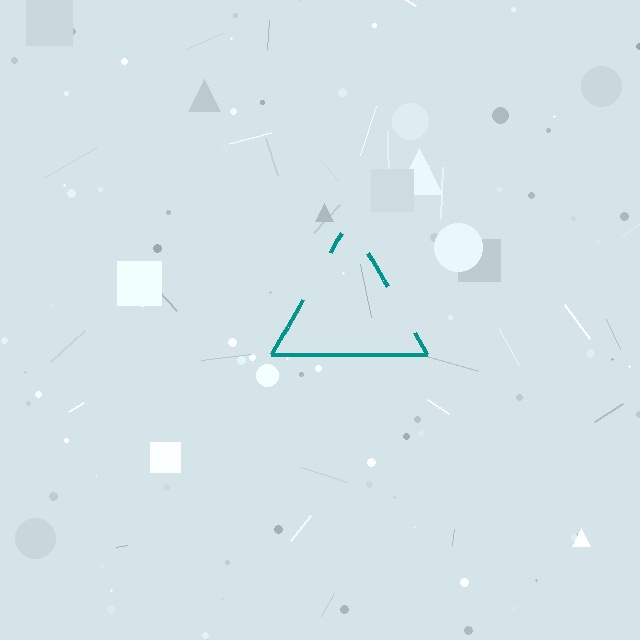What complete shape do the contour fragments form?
The contour fragments form a triangle.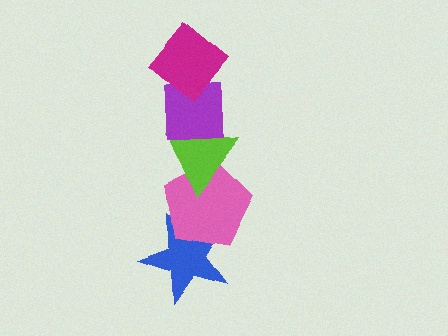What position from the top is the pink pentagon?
The pink pentagon is 4th from the top.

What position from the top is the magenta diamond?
The magenta diamond is 1st from the top.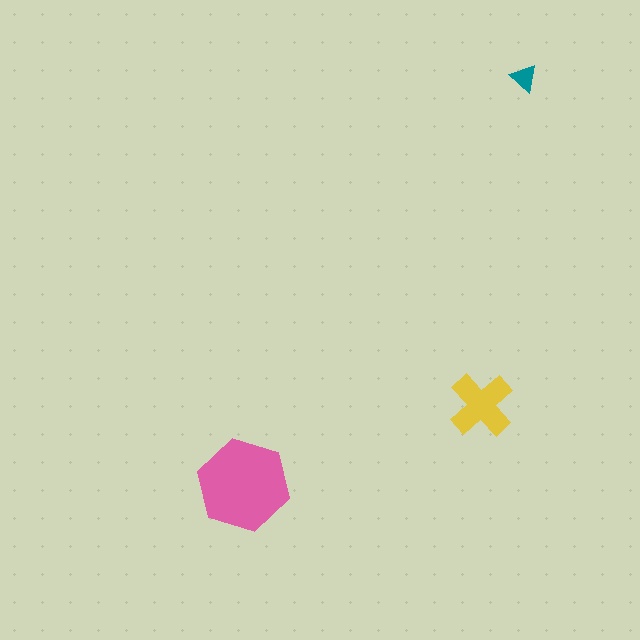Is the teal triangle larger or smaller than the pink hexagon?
Smaller.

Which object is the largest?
The pink hexagon.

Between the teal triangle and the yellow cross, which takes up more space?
The yellow cross.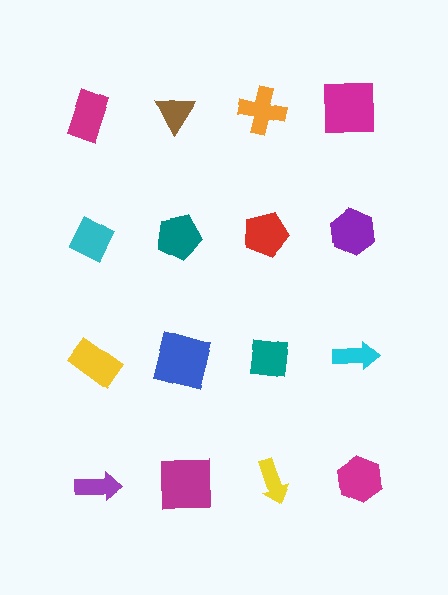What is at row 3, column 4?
A cyan arrow.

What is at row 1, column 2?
A brown triangle.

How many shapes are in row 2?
4 shapes.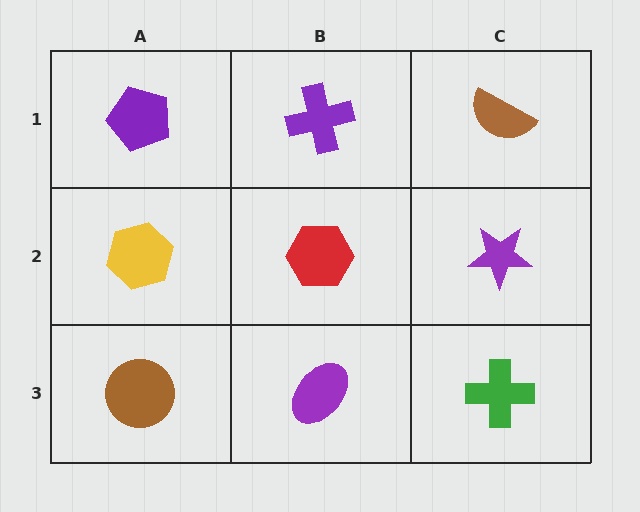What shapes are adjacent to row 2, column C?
A brown semicircle (row 1, column C), a green cross (row 3, column C), a red hexagon (row 2, column B).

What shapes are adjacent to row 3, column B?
A red hexagon (row 2, column B), a brown circle (row 3, column A), a green cross (row 3, column C).